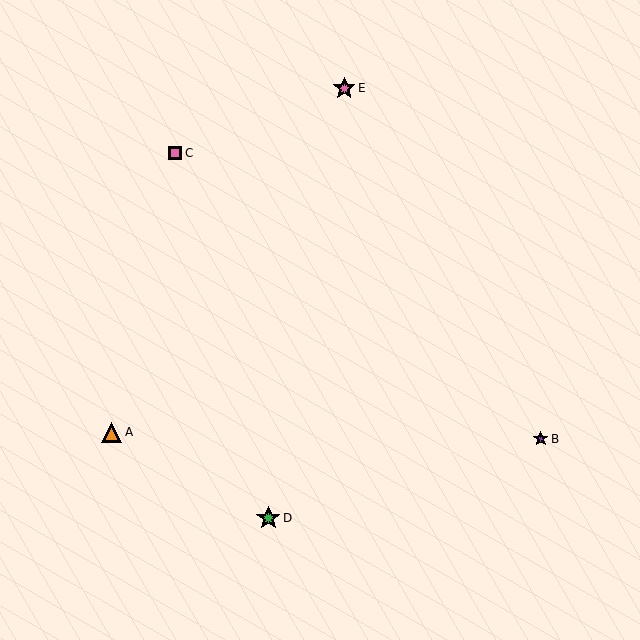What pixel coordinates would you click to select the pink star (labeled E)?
Click at (344, 88) to select the pink star E.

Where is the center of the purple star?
The center of the purple star is at (541, 439).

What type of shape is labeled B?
Shape B is a purple star.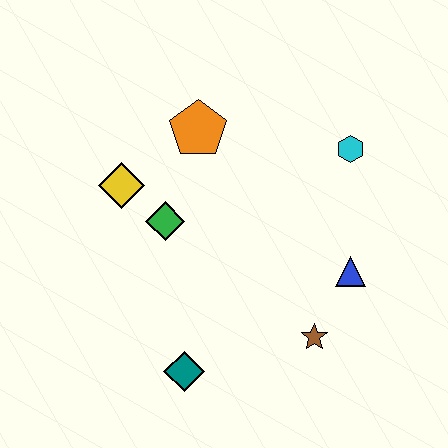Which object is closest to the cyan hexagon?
The blue triangle is closest to the cyan hexagon.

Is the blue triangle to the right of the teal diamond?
Yes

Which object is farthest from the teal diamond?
The cyan hexagon is farthest from the teal diamond.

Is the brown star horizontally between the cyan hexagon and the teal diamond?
Yes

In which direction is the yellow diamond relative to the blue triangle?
The yellow diamond is to the left of the blue triangle.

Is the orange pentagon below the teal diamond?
No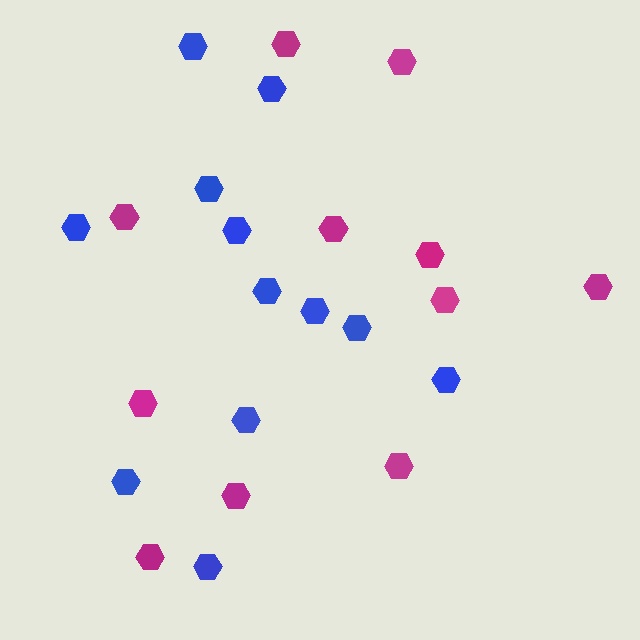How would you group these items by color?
There are 2 groups: one group of blue hexagons (12) and one group of magenta hexagons (11).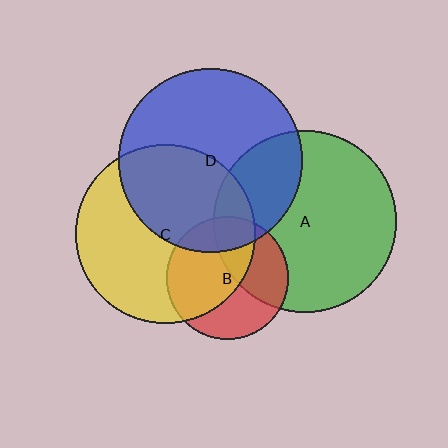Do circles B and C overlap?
Yes.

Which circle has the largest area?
Circle D (blue).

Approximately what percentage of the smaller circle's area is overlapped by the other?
Approximately 55%.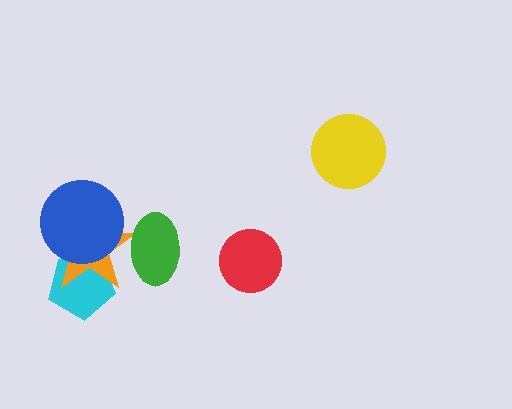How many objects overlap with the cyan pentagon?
2 objects overlap with the cyan pentagon.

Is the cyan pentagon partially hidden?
Yes, it is partially covered by another shape.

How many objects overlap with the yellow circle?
0 objects overlap with the yellow circle.